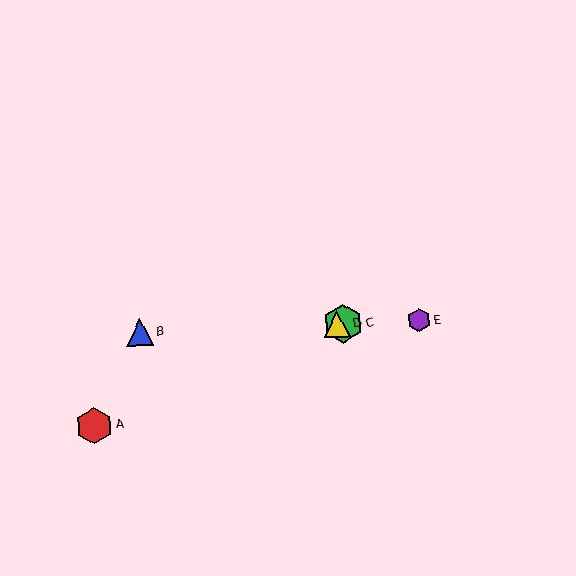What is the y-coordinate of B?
Object B is at y≈332.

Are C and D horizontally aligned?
Yes, both are at y≈324.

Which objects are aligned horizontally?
Objects B, C, D, E are aligned horizontally.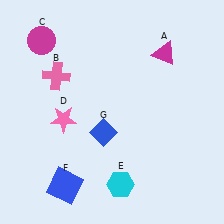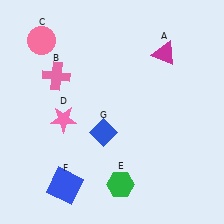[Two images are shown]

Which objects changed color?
C changed from magenta to pink. E changed from cyan to green.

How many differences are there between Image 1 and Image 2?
There are 2 differences between the two images.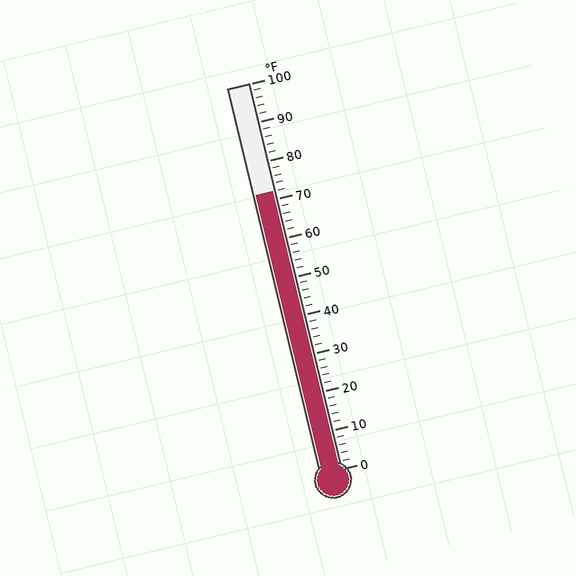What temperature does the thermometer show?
The thermometer shows approximately 72°F.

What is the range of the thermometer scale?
The thermometer scale ranges from 0°F to 100°F.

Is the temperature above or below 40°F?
The temperature is above 40°F.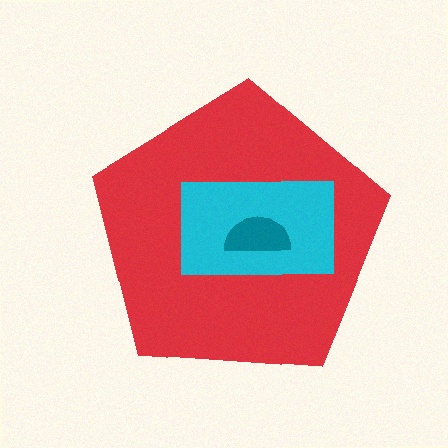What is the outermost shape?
The red pentagon.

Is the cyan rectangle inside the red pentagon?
Yes.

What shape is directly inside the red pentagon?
The cyan rectangle.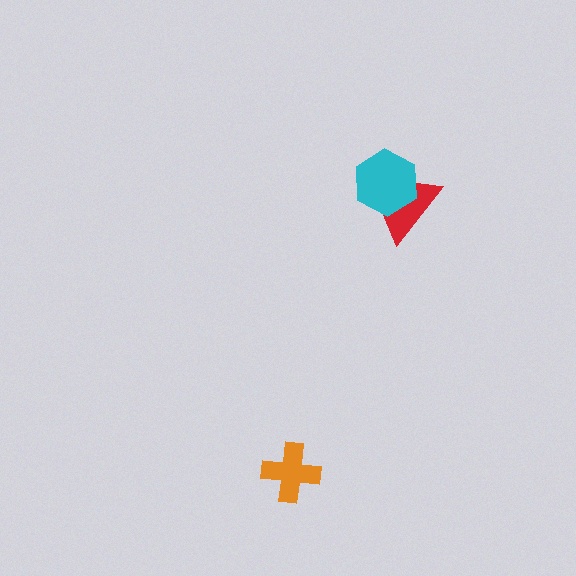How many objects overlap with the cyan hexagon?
1 object overlaps with the cyan hexagon.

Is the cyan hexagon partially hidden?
No, no other shape covers it.